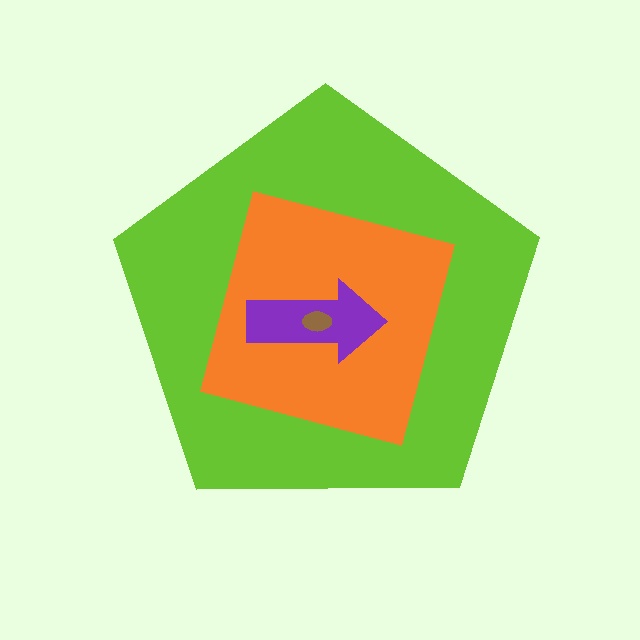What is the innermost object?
The brown ellipse.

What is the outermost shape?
The lime pentagon.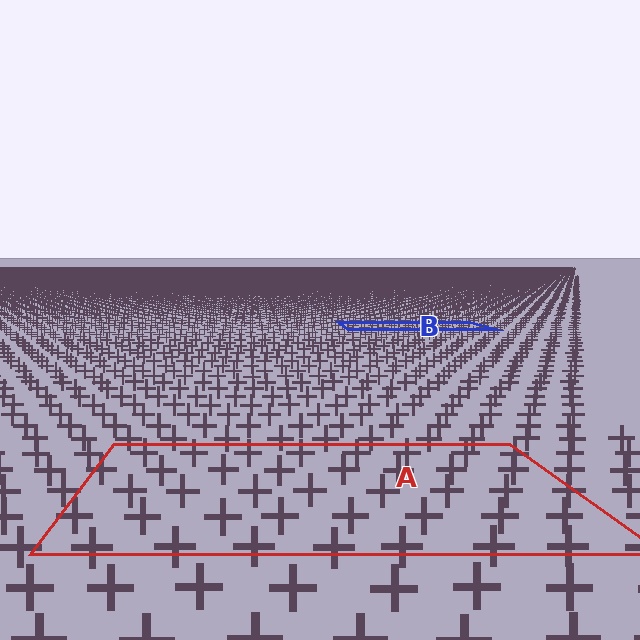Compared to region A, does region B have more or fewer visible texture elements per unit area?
Region B has more texture elements per unit area — they are packed more densely because it is farther away.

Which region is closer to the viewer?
Region A is closer. The texture elements there are larger and more spread out.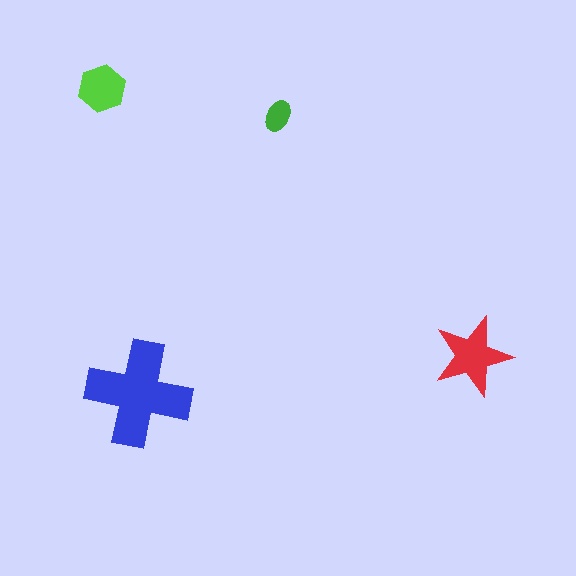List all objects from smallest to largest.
The green ellipse, the lime hexagon, the red star, the blue cross.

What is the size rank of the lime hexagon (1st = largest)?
3rd.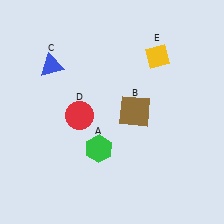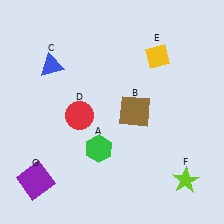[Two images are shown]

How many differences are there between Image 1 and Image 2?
There are 2 differences between the two images.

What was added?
A lime star (F), a purple square (G) were added in Image 2.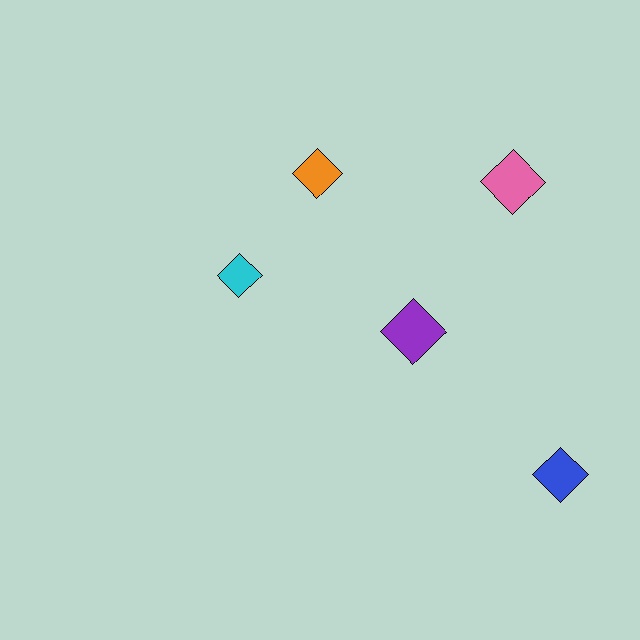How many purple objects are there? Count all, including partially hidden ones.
There is 1 purple object.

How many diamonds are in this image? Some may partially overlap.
There are 5 diamonds.